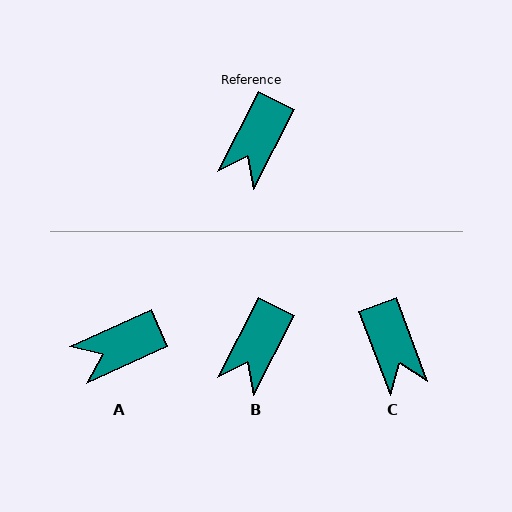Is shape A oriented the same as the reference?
No, it is off by about 39 degrees.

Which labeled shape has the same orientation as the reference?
B.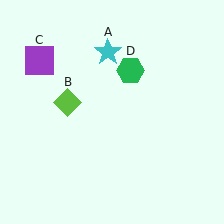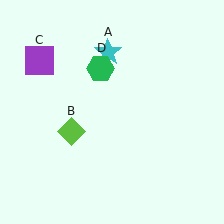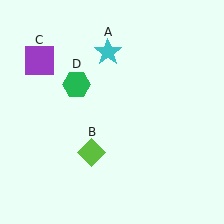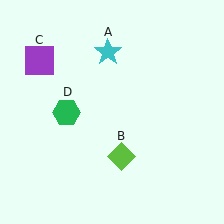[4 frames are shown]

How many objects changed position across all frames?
2 objects changed position: lime diamond (object B), green hexagon (object D).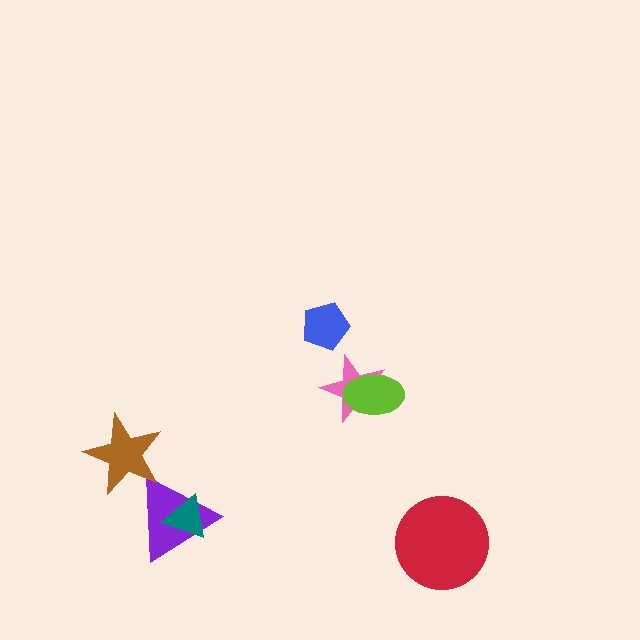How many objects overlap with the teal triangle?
1 object overlaps with the teal triangle.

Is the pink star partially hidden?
Yes, it is partially covered by another shape.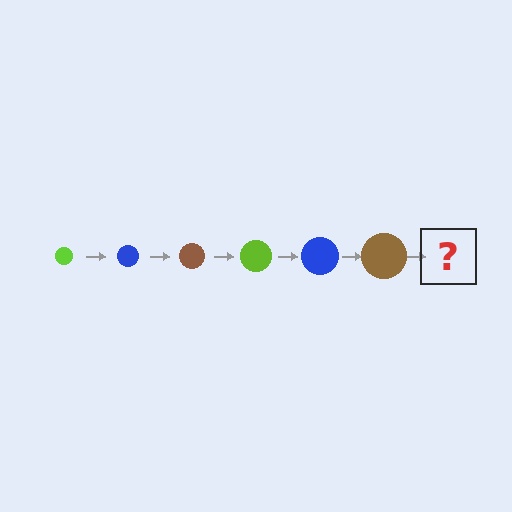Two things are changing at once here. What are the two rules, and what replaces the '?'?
The two rules are that the circle grows larger each step and the color cycles through lime, blue, and brown. The '?' should be a lime circle, larger than the previous one.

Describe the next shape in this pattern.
It should be a lime circle, larger than the previous one.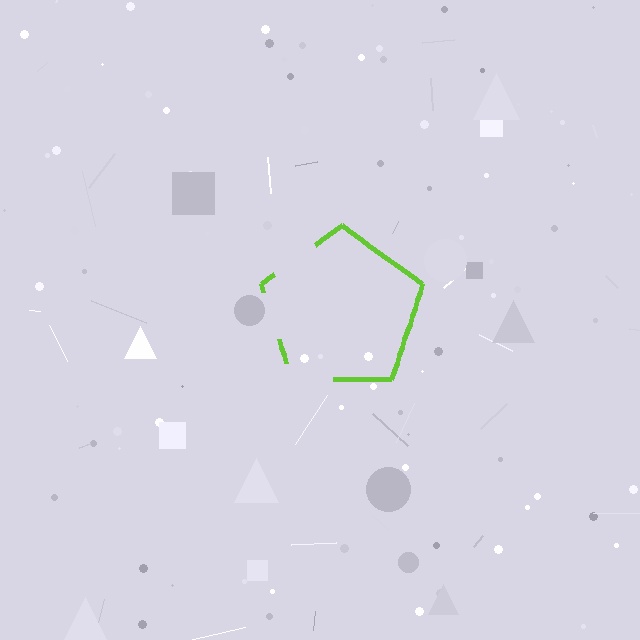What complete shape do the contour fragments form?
The contour fragments form a pentagon.